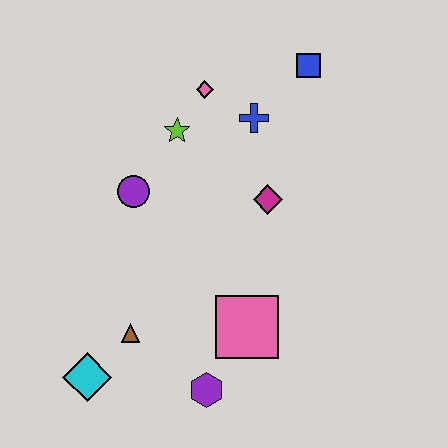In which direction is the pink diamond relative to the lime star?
The pink diamond is above the lime star.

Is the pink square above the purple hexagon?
Yes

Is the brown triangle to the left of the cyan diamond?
No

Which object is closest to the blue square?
The blue cross is closest to the blue square.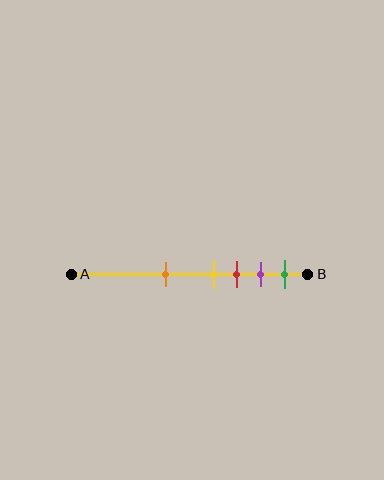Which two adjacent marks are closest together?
The yellow and red marks are the closest adjacent pair.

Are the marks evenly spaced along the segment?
No, the marks are not evenly spaced.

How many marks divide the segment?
There are 5 marks dividing the segment.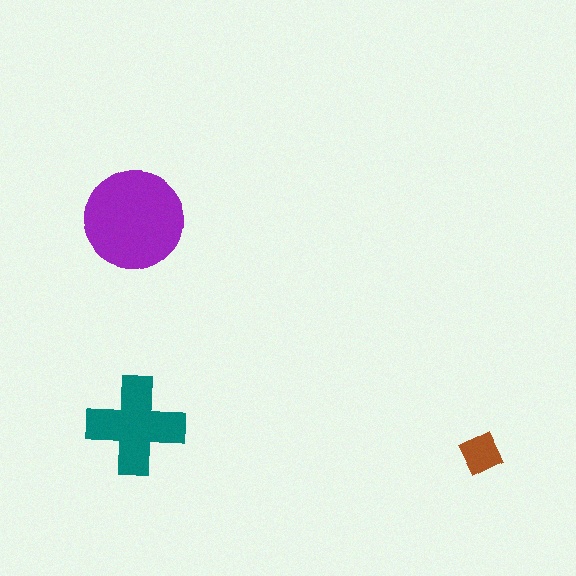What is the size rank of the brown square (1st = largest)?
3rd.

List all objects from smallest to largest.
The brown square, the teal cross, the purple circle.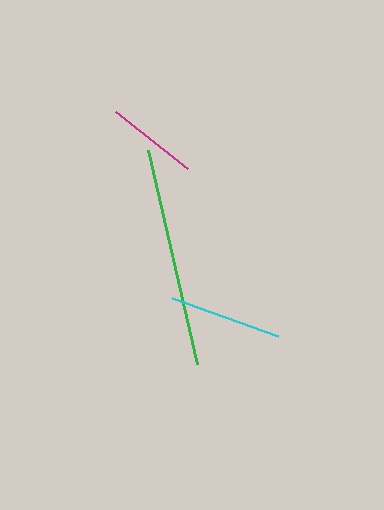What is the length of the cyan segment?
The cyan segment is approximately 112 pixels long.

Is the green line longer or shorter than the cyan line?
The green line is longer than the cyan line.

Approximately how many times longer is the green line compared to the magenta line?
The green line is approximately 2.4 times the length of the magenta line.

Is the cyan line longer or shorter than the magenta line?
The cyan line is longer than the magenta line.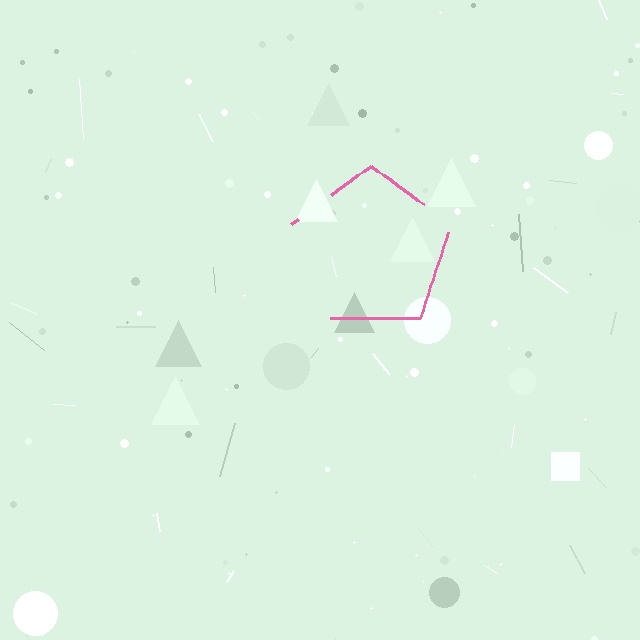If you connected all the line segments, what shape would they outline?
They would outline a pentagon.